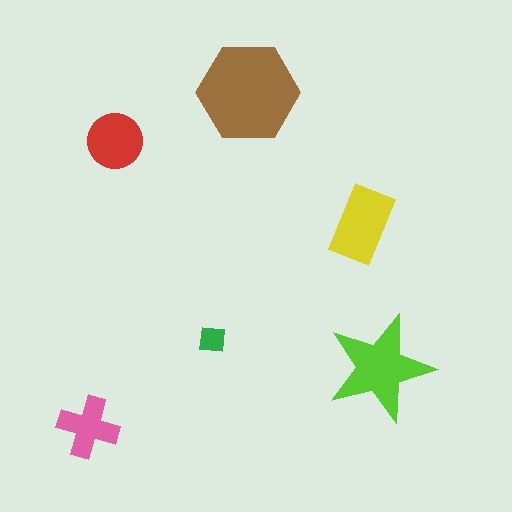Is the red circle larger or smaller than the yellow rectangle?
Smaller.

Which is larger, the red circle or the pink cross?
The red circle.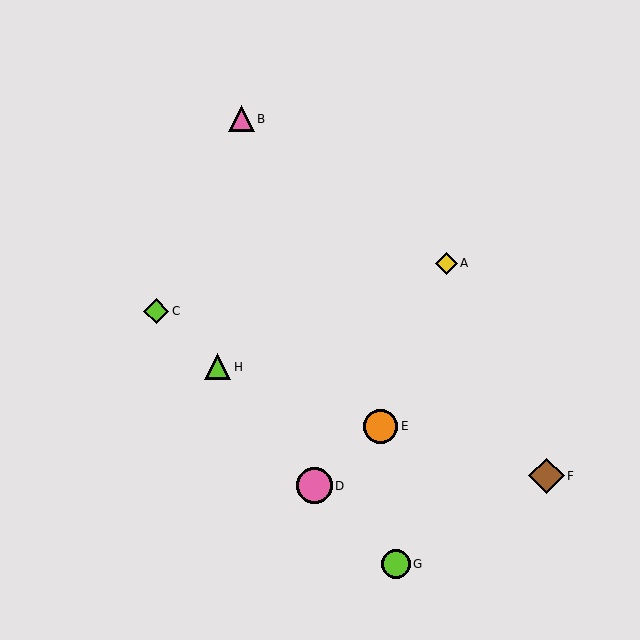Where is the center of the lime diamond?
The center of the lime diamond is at (156, 311).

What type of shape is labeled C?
Shape C is a lime diamond.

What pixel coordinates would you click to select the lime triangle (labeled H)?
Click at (218, 367) to select the lime triangle H.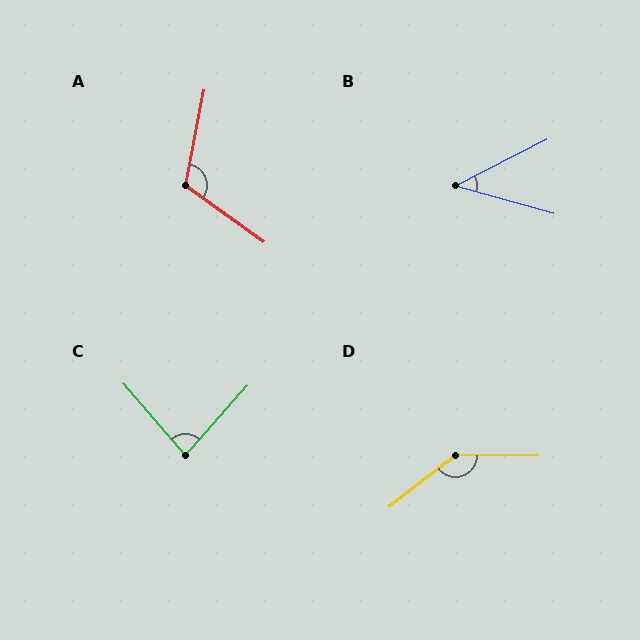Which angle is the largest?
D, at approximately 143 degrees.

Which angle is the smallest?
B, at approximately 43 degrees.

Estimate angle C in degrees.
Approximately 82 degrees.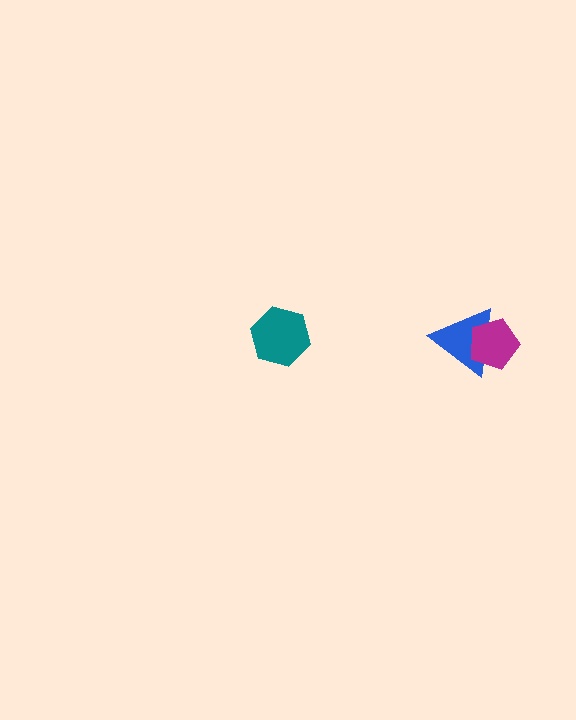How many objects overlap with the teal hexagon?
0 objects overlap with the teal hexagon.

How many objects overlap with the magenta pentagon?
1 object overlaps with the magenta pentagon.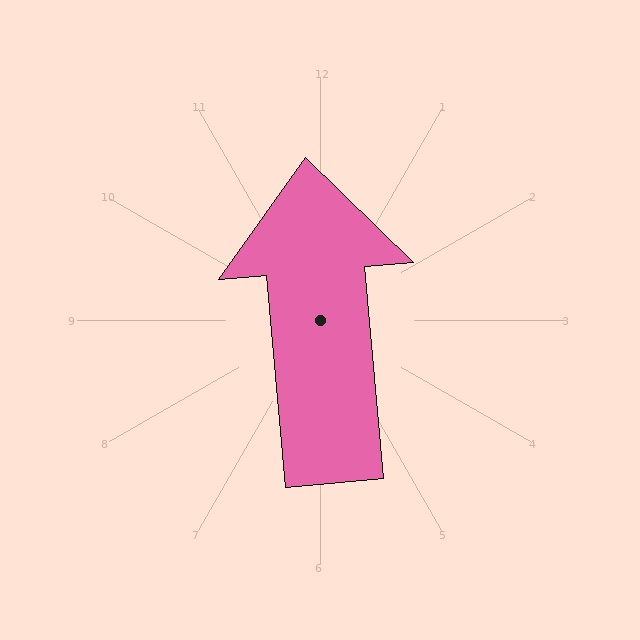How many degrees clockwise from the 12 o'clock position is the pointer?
Approximately 355 degrees.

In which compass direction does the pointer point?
North.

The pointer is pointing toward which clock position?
Roughly 12 o'clock.